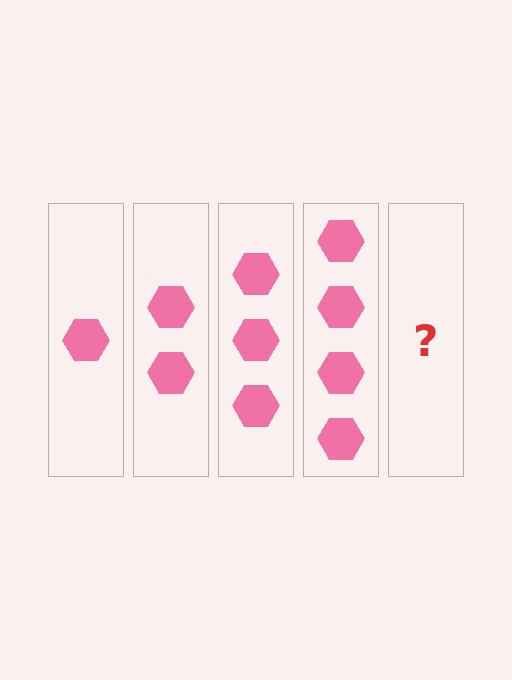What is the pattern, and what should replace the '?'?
The pattern is that each step adds one more hexagon. The '?' should be 5 hexagons.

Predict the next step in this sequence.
The next step is 5 hexagons.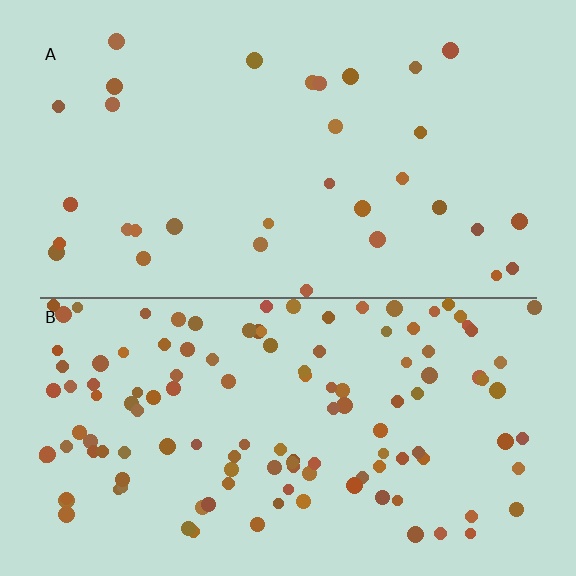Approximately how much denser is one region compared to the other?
Approximately 3.8× — region B over region A.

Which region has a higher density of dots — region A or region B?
B (the bottom).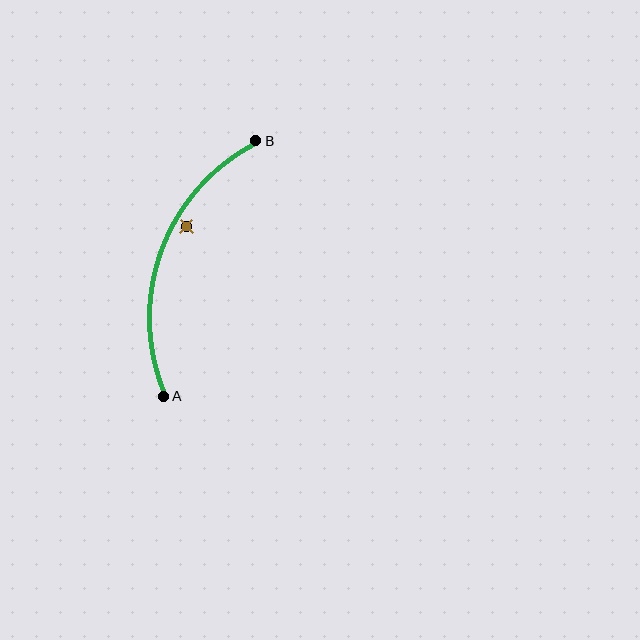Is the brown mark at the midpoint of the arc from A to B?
No — the brown mark does not lie on the arc at all. It sits slightly inside the curve.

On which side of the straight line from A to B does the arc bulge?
The arc bulges to the left of the straight line connecting A and B.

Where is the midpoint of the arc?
The arc midpoint is the point on the curve farthest from the straight line joining A and B. It sits to the left of that line.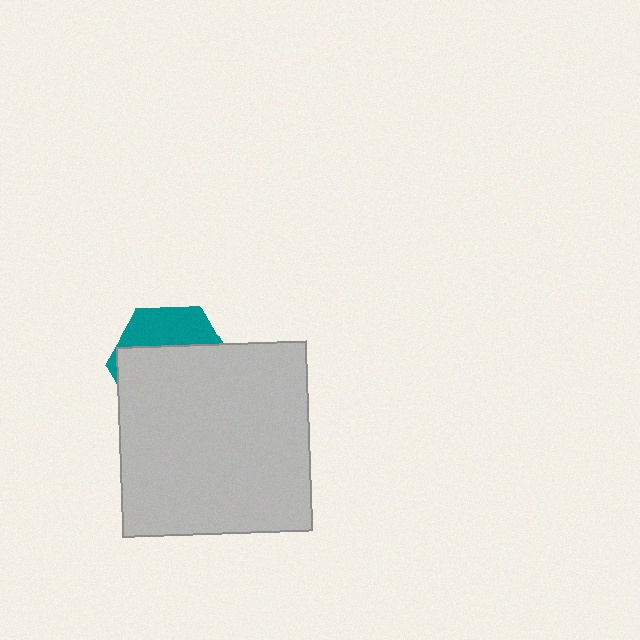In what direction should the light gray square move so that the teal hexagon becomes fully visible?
The light gray square should move down. That is the shortest direction to clear the overlap and leave the teal hexagon fully visible.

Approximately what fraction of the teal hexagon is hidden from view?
Roughly 68% of the teal hexagon is hidden behind the light gray square.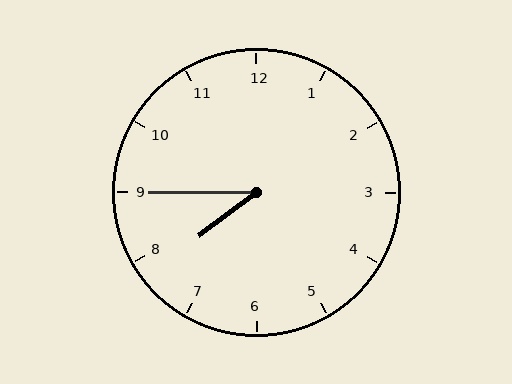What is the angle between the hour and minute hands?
Approximately 38 degrees.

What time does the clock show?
7:45.